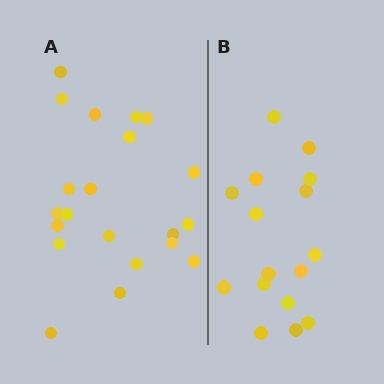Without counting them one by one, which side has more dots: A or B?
Region A (the left region) has more dots.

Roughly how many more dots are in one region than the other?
Region A has about 5 more dots than region B.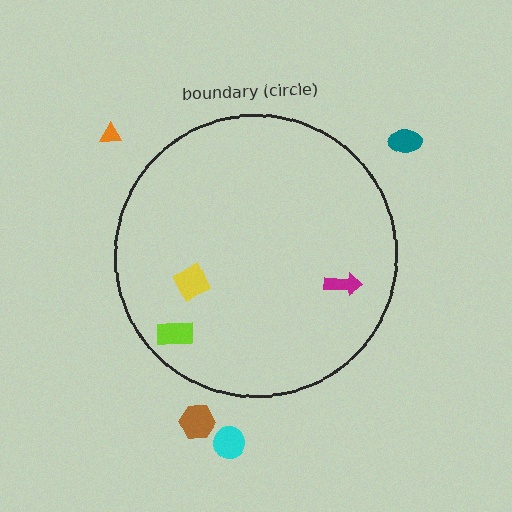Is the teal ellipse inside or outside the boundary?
Outside.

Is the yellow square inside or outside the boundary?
Inside.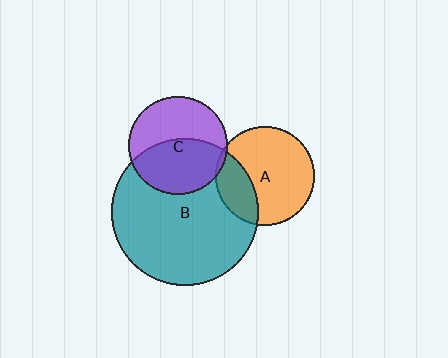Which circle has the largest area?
Circle B (teal).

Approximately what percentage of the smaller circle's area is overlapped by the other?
Approximately 5%.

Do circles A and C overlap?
Yes.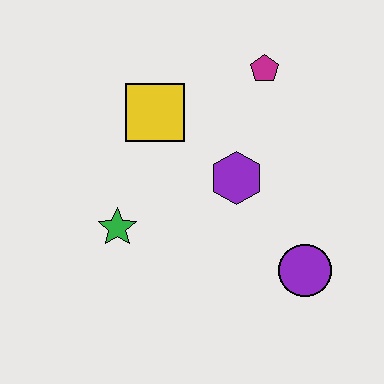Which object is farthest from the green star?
The magenta pentagon is farthest from the green star.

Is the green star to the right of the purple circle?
No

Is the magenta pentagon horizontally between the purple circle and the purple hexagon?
Yes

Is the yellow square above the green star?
Yes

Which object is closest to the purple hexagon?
The yellow square is closest to the purple hexagon.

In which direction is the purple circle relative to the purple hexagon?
The purple circle is below the purple hexagon.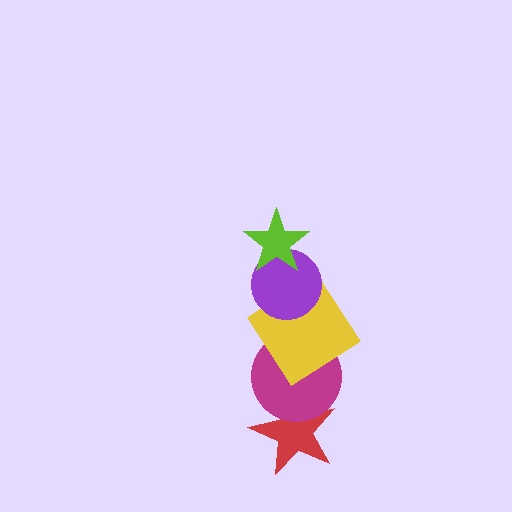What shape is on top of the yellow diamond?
The purple circle is on top of the yellow diamond.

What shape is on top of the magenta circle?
The yellow diamond is on top of the magenta circle.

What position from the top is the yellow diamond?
The yellow diamond is 3rd from the top.